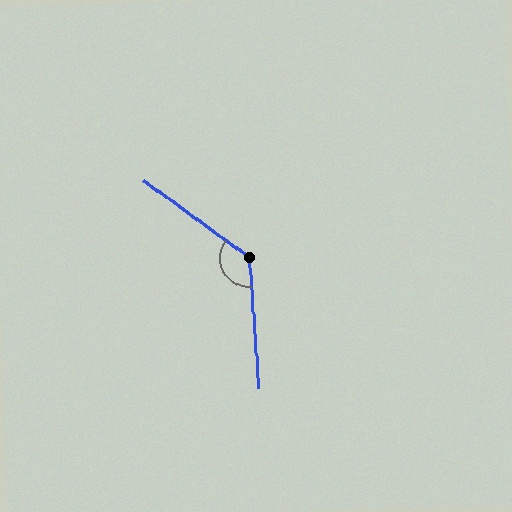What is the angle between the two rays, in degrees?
Approximately 130 degrees.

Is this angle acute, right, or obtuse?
It is obtuse.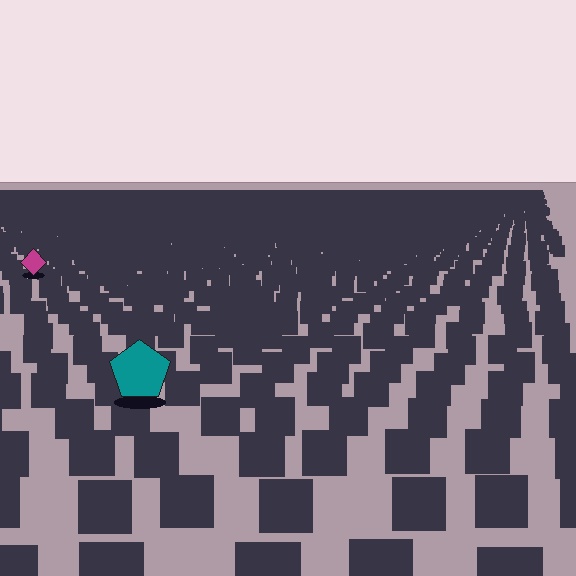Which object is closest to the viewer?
The teal pentagon is closest. The texture marks near it are larger and more spread out.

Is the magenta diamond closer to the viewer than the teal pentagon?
No. The teal pentagon is closer — you can tell from the texture gradient: the ground texture is coarser near it.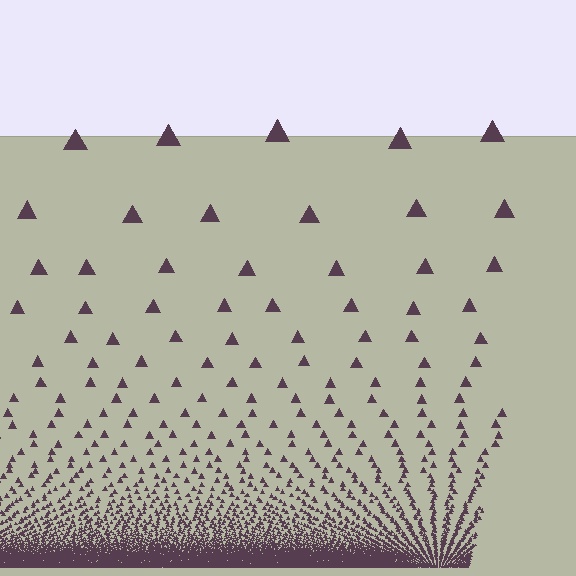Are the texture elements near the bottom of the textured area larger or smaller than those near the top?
Smaller. The gradient is inverted — elements near the bottom are smaller and denser.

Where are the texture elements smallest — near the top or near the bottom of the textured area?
Near the bottom.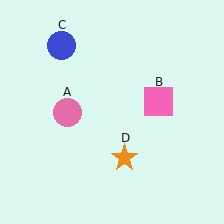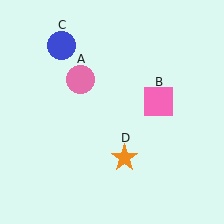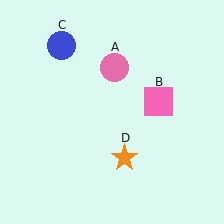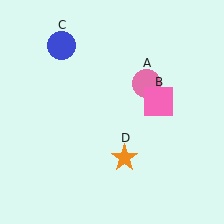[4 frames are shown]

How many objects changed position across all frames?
1 object changed position: pink circle (object A).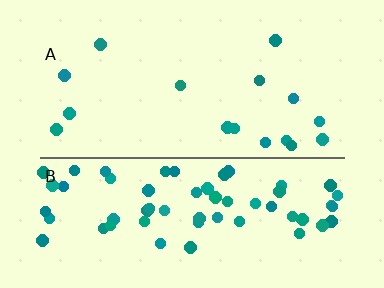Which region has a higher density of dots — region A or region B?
B (the bottom).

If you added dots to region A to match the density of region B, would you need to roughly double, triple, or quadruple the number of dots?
Approximately quadruple.